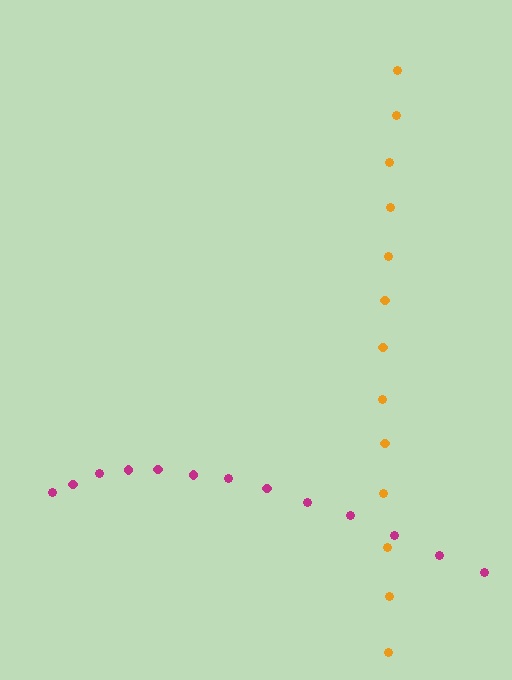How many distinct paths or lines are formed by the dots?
There are 2 distinct paths.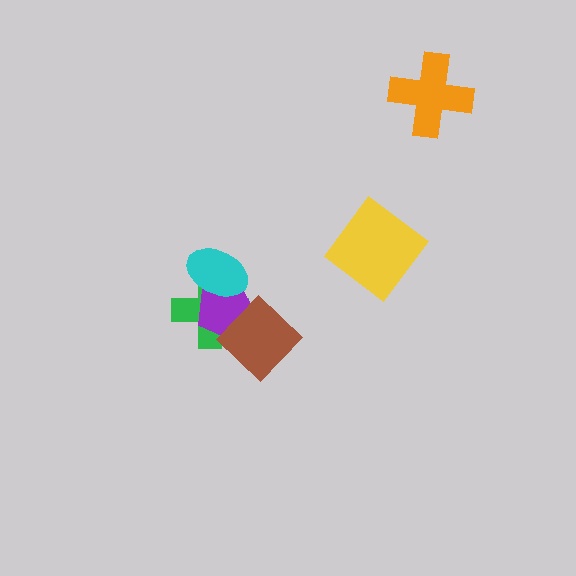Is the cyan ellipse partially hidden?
No, no other shape covers it.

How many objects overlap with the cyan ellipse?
2 objects overlap with the cyan ellipse.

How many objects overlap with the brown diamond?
2 objects overlap with the brown diamond.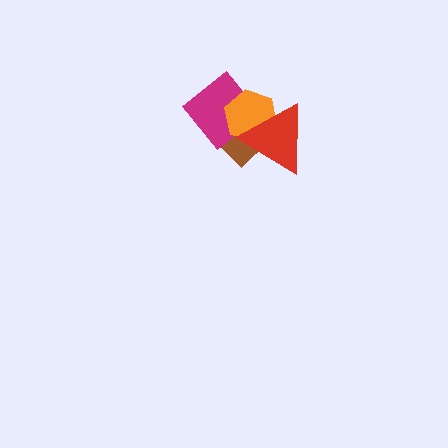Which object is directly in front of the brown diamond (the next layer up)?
The magenta diamond is directly in front of the brown diamond.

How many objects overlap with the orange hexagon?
3 objects overlap with the orange hexagon.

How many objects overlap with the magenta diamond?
3 objects overlap with the magenta diamond.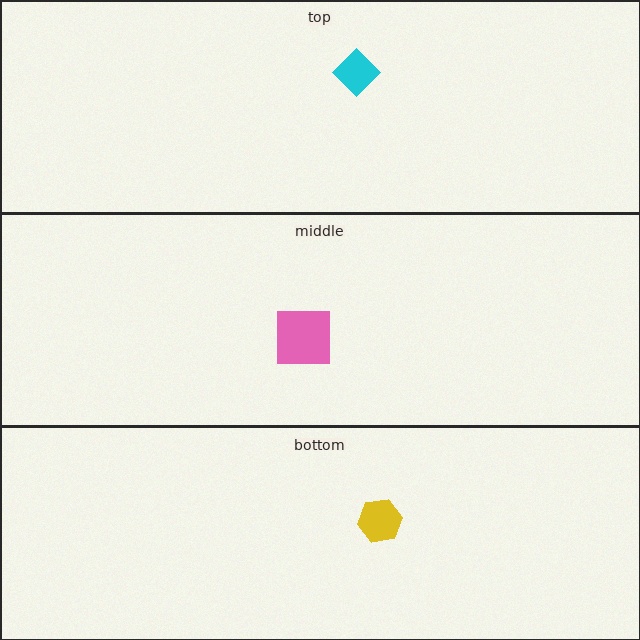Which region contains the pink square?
The middle region.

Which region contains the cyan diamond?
The top region.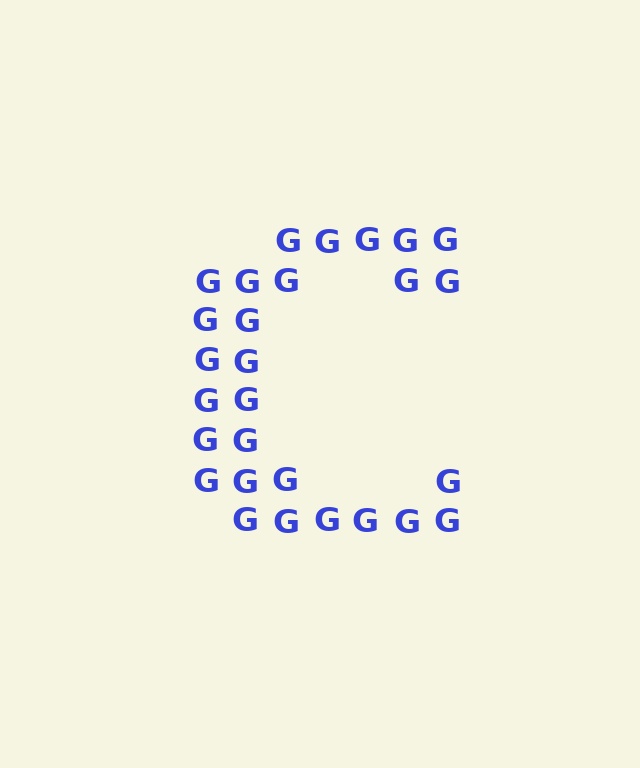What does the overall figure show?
The overall figure shows the letter C.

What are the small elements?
The small elements are letter G's.